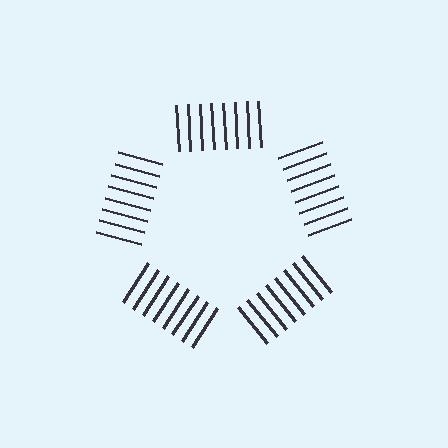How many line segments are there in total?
40 — 8 along each of the 5 edges.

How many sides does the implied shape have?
5 sides — the line-ends trace a pentagon.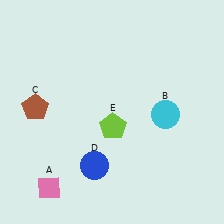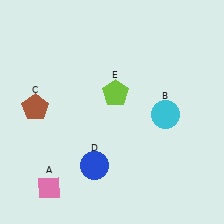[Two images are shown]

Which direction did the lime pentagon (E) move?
The lime pentagon (E) moved up.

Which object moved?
The lime pentagon (E) moved up.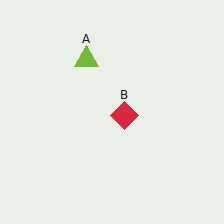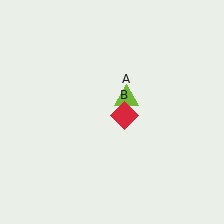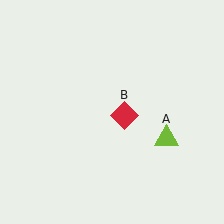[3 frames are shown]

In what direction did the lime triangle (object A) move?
The lime triangle (object A) moved down and to the right.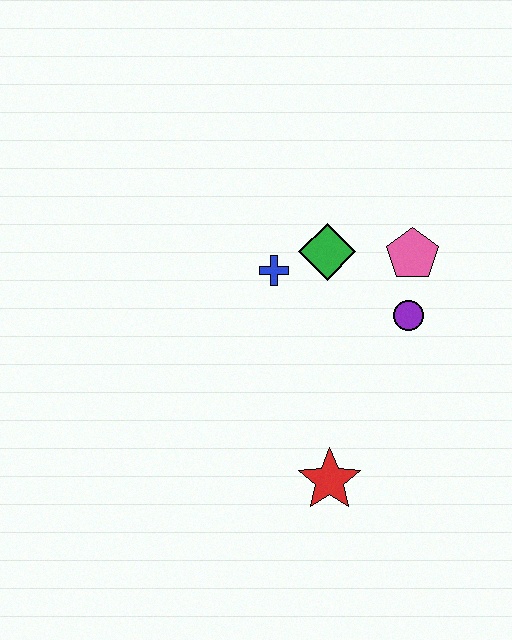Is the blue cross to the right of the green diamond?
No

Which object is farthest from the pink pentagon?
The red star is farthest from the pink pentagon.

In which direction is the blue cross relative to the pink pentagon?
The blue cross is to the left of the pink pentagon.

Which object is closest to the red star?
The purple circle is closest to the red star.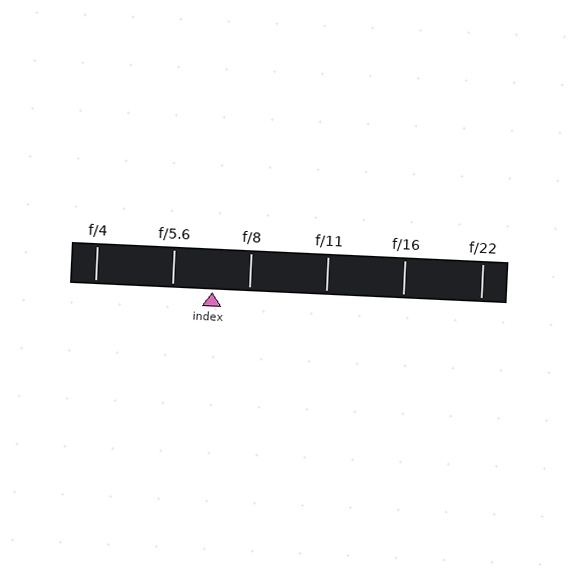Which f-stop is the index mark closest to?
The index mark is closest to f/8.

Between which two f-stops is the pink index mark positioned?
The index mark is between f/5.6 and f/8.